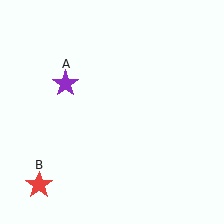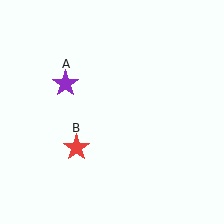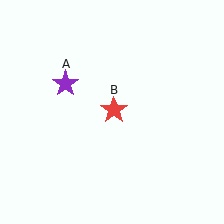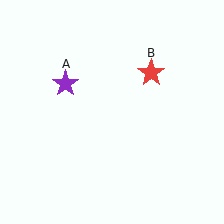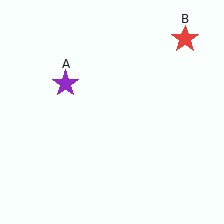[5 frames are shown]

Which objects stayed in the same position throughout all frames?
Purple star (object A) remained stationary.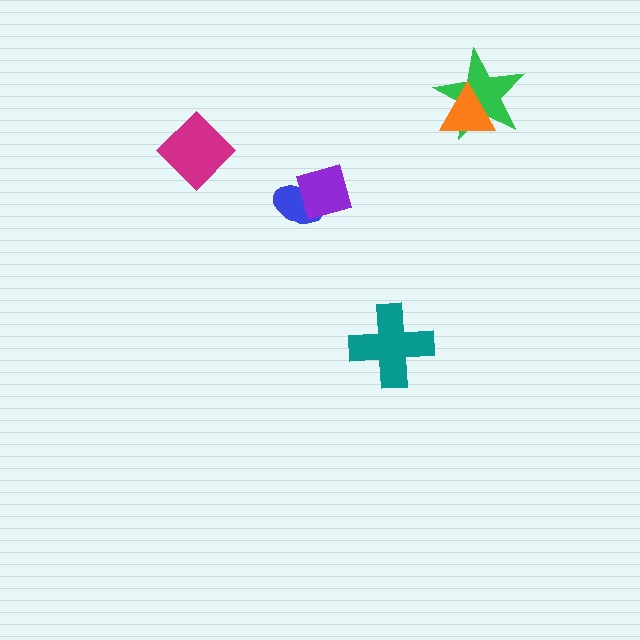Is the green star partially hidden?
Yes, it is partially covered by another shape.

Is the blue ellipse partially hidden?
Yes, it is partially covered by another shape.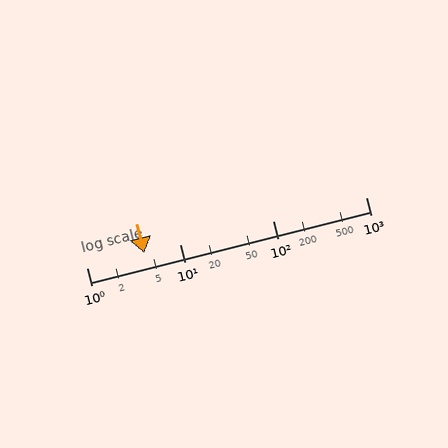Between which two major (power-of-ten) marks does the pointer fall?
The pointer is between 1 and 10.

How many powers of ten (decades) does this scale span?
The scale spans 3 decades, from 1 to 1000.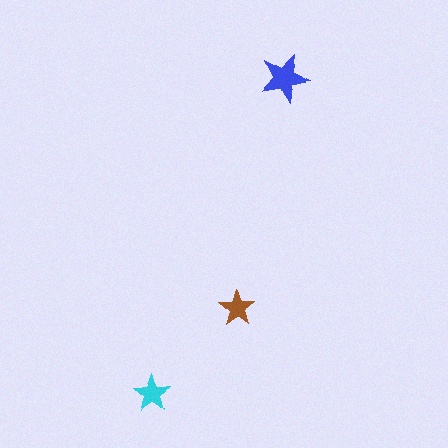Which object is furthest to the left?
The cyan star is leftmost.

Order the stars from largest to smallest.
the blue one, the cyan one, the brown one.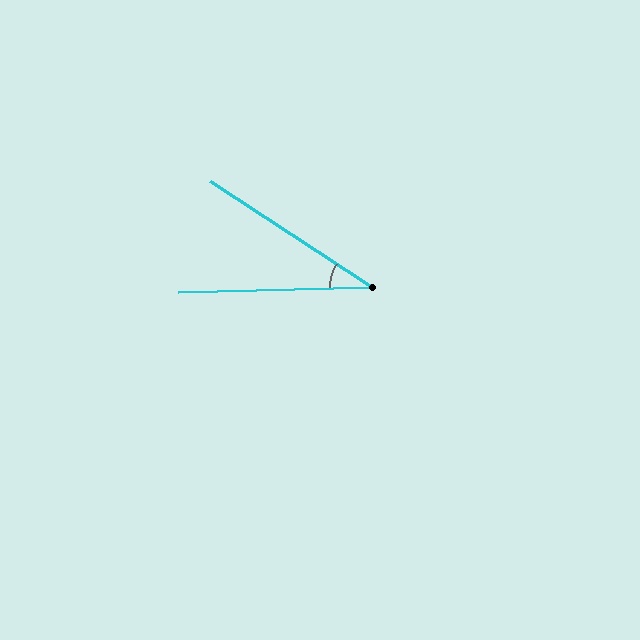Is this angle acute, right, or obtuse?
It is acute.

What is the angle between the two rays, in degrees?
Approximately 35 degrees.